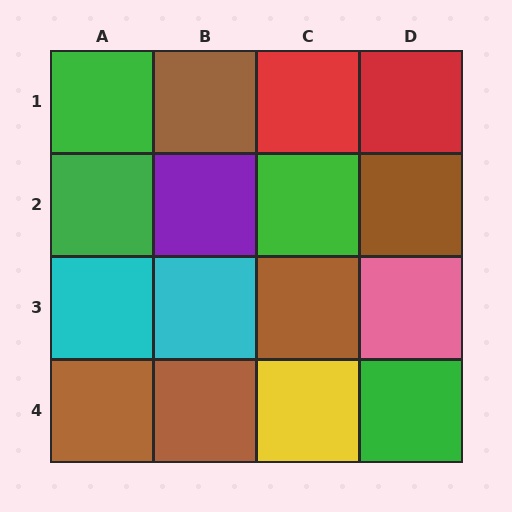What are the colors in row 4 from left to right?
Brown, brown, yellow, green.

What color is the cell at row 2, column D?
Brown.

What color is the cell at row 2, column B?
Purple.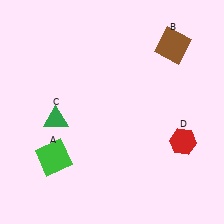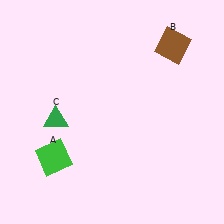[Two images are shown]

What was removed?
The red hexagon (D) was removed in Image 2.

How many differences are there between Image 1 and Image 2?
There is 1 difference between the two images.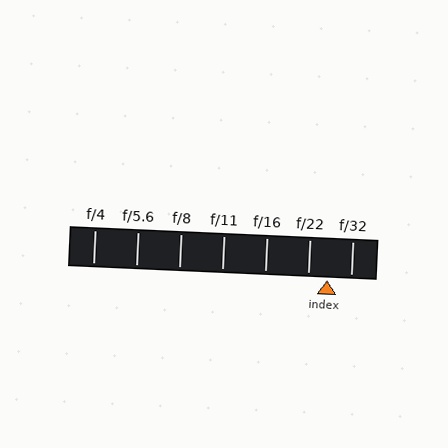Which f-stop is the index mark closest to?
The index mark is closest to f/22.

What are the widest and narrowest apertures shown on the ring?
The widest aperture shown is f/4 and the narrowest is f/32.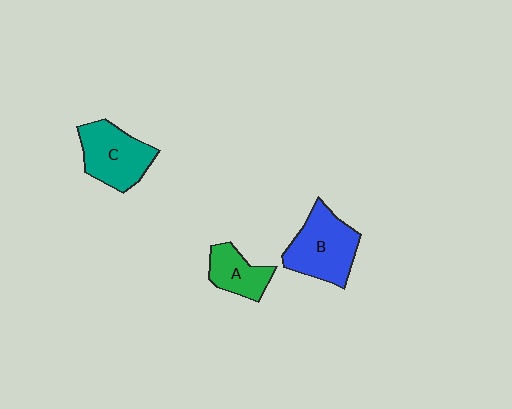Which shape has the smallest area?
Shape A (green).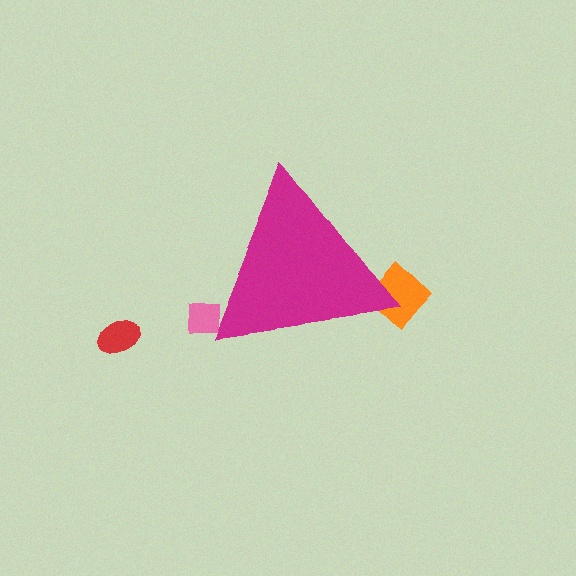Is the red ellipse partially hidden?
No, the red ellipse is fully visible.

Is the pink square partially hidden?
Yes, the pink square is partially hidden behind the magenta triangle.